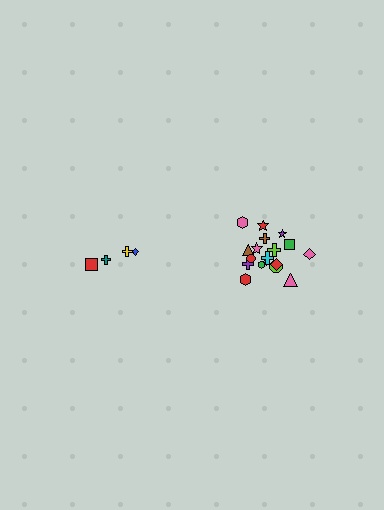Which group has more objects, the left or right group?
The right group.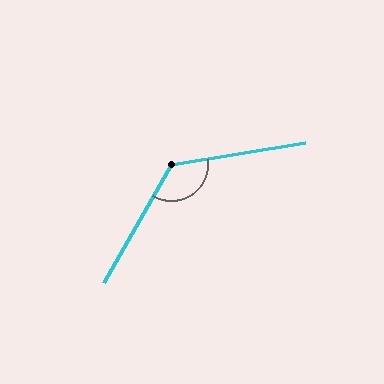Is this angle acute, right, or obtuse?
It is obtuse.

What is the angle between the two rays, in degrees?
Approximately 130 degrees.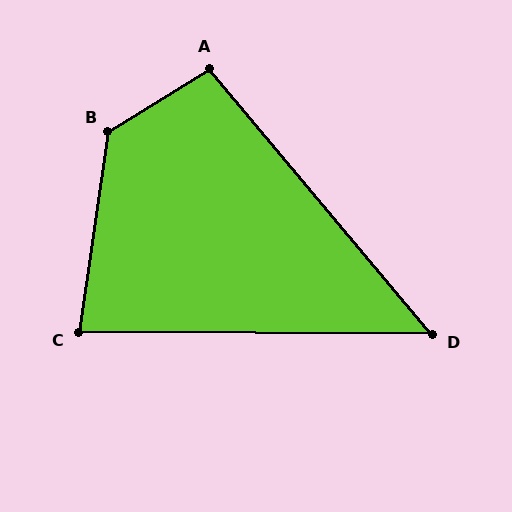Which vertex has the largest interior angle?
B, at approximately 130 degrees.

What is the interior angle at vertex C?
Approximately 82 degrees (acute).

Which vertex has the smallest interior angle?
D, at approximately 50 degrees.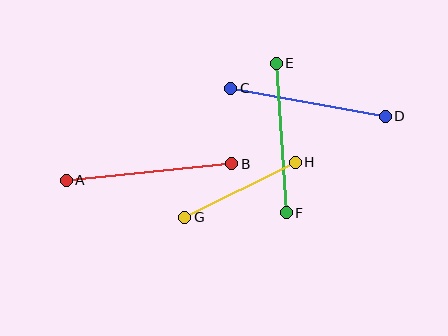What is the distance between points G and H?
The distance is approximately 123 pixels.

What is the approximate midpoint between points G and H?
The midpoint is at approximately (240, 190) pixels.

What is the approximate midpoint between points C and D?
The midpoint is at approximately (308, 102) pixels.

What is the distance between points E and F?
The distance is approximately 150 pixels.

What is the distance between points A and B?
The distance is approximately 167 pixels.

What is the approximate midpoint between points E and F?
The midpoint is at approximately (281, 138) pixels.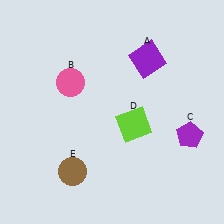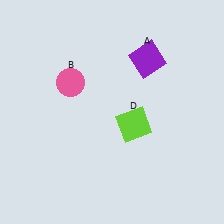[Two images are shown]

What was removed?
The purple pentagon (C), the brown circle (E) were removed in Image 2.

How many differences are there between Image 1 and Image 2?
There are 2 differences between the two images.